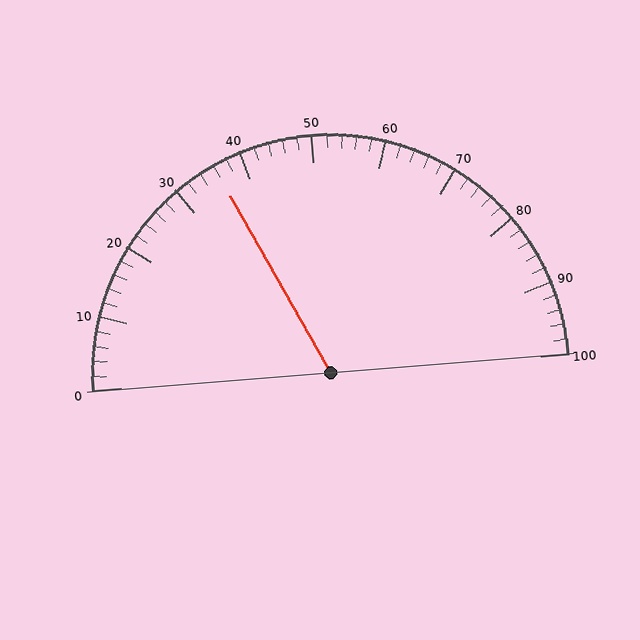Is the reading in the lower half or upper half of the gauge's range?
The reading is in the lower half of the range (0 to 100).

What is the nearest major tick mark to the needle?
The nearest major tick mark is 40.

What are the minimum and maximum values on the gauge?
The gauge ranges from 0 to 100.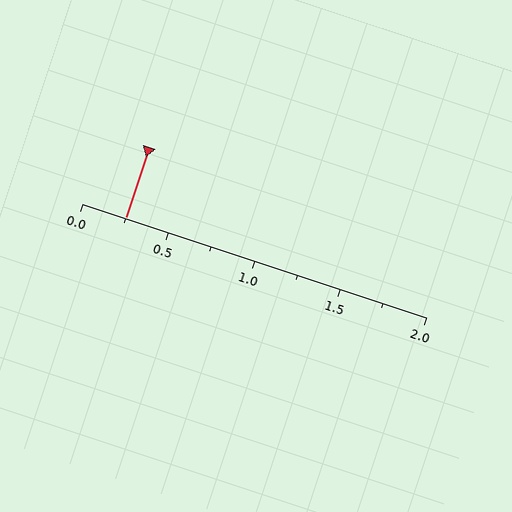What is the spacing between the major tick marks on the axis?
The major ticks are spaced 0.5 apart.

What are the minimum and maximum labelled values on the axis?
The axis runs from 0.0 to 2.0.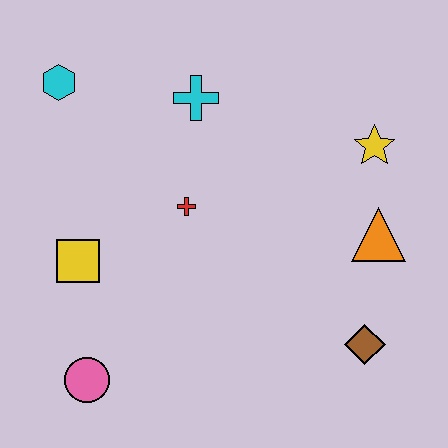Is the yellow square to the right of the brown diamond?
No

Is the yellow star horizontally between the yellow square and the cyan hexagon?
No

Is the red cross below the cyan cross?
Yes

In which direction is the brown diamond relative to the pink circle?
The brown diamond is to the right of the pink circle.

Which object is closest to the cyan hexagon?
The cyan cross is closest to the cyan hexagon.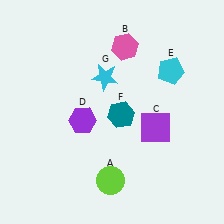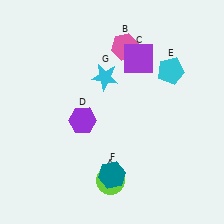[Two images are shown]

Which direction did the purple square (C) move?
The purple square (C) moved up.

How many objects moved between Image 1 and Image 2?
2 objects moved between the two images.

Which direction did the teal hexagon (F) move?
The teal hexagon (F) moved down.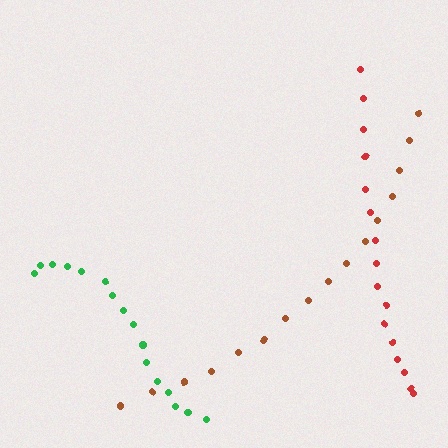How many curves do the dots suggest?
There are 3 distinct paths.